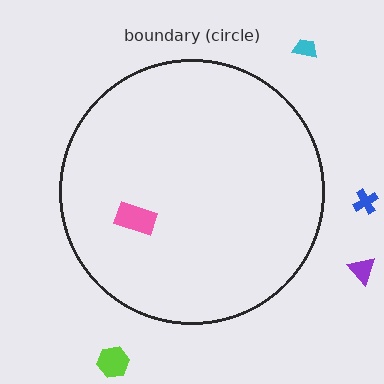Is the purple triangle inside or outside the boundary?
Outside.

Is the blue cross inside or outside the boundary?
Outside.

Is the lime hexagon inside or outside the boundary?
Outside.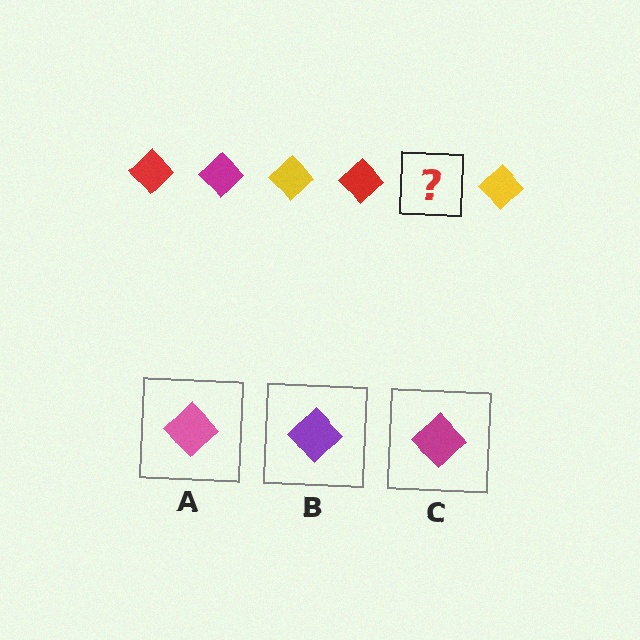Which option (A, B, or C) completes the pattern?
C.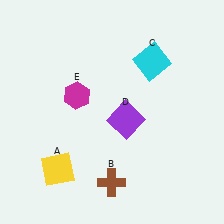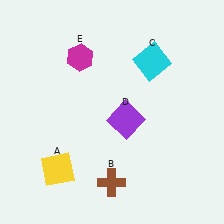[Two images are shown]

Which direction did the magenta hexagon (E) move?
The magenta hexagon (E) moved up.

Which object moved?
The magenta hexagon (E) moved up.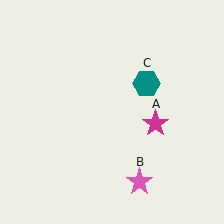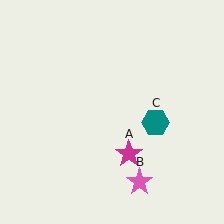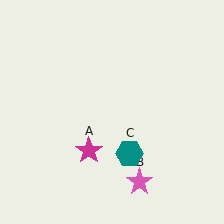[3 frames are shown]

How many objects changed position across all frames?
2 objects changed position: magenta star (object A), teal hexagon (object C).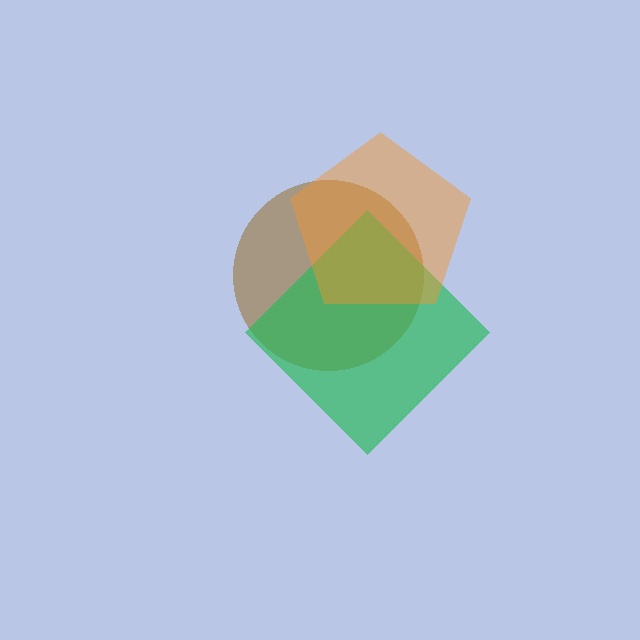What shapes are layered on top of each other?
The layered shapes are: a brown circle, a green diamond, an orange pentagon.